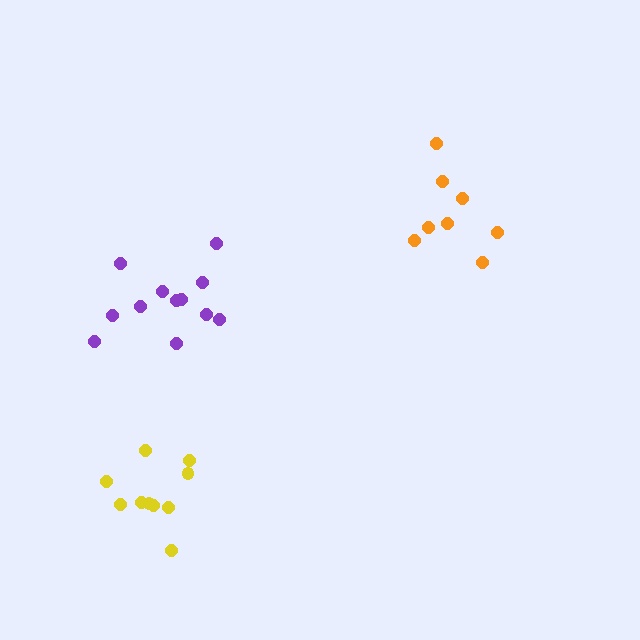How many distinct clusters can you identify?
There are 3 distinct clusters.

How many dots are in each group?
Group 1: 8 dots, Group 2: 12 dots, Group 3: 10 dots (30 total).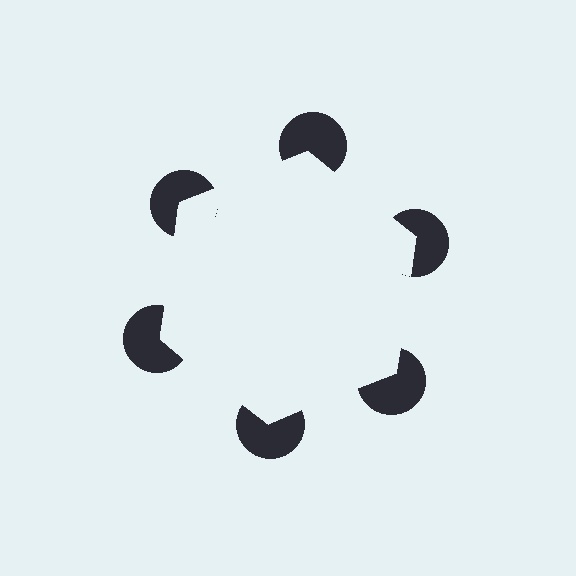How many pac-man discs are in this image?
There are 6 — one at each vertex of the illusory hexagon.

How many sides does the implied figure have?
6 sides.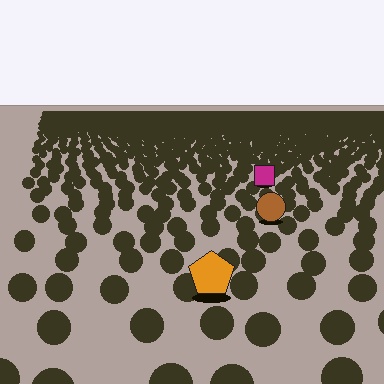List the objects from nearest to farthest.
From nearest to farthest: the orange pentagon, the brown circle, the magenta square.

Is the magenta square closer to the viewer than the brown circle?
No. The brown circle is closer — you can tell from the texture gradient: the ground texture is coarser near it.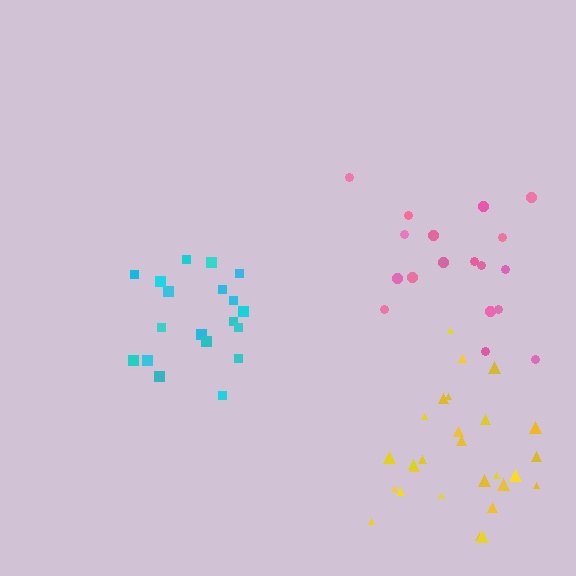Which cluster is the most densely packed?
Pink.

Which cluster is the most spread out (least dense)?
Yellow.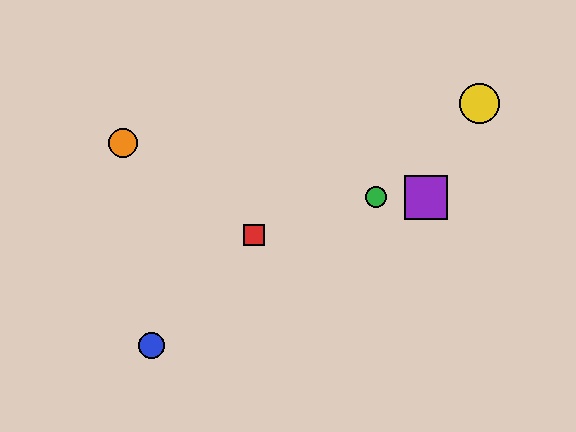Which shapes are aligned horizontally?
The green circle, the purple square are aligned horizontally.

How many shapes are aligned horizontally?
2 shapes (the green circle, the purple square) are aligned horizontally.